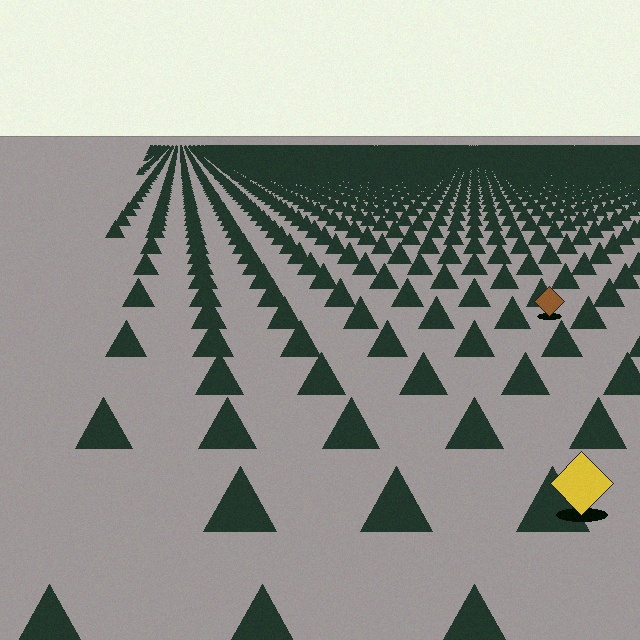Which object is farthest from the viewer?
The brown diamond is farthest from the viewer. It appears smaller and the ground texture around it is denser.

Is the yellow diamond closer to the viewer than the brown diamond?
Yes. The yellow diamond is closer — you can tell from the texture gradient: the ground texture is coarser near it.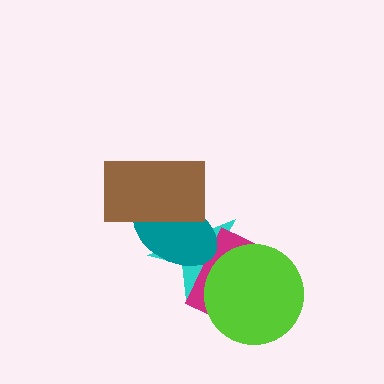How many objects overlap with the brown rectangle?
2 objects overlap with the brown rectangle.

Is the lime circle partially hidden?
No, no other shape covers it.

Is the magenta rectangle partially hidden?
Yes, it is partially covered by another shape.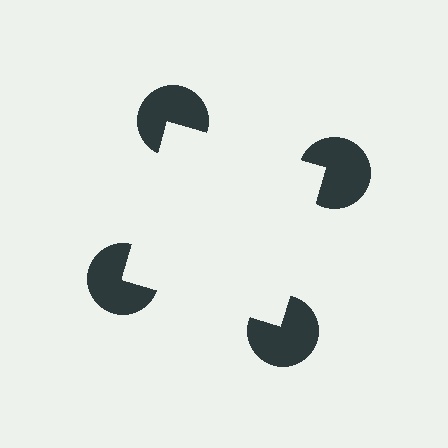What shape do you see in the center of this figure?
An illusory square — its edges are inferred from the aligned wedge cuts in the pac-man discs, not physically drawn.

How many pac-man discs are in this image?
There are 4 — one at each vertex of the illusory square.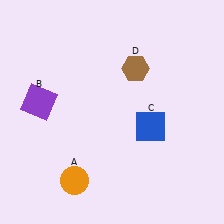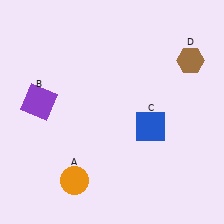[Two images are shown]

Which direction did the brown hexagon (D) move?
The brown hexagon (D) moved right.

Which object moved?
The brown hexagon (D) moved right.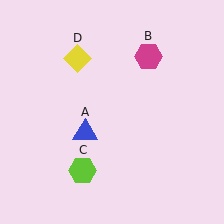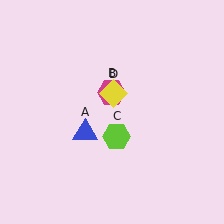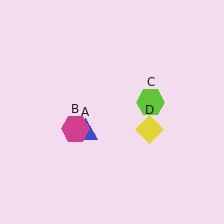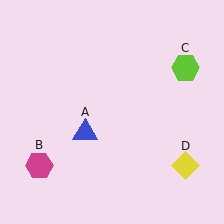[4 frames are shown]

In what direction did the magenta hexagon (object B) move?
The magenta hexagon (object B) moved down and to the left.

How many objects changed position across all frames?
3 objects changed position: magenta hexagon (object B), lime hexagon (object C), yellow diamond (object D).